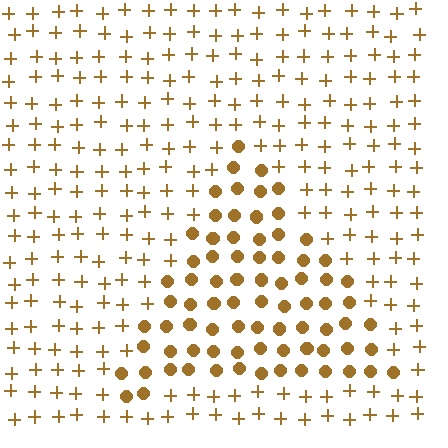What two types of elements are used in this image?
The image uses circles inside the triangle region and plus signs outside it.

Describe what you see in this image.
The image is filled with small brown elements arranged in a uniform grid. A triangle-shaped region contains circles, while the surrounding area contains plus signs. The boundary is defined purely by the change in element shape.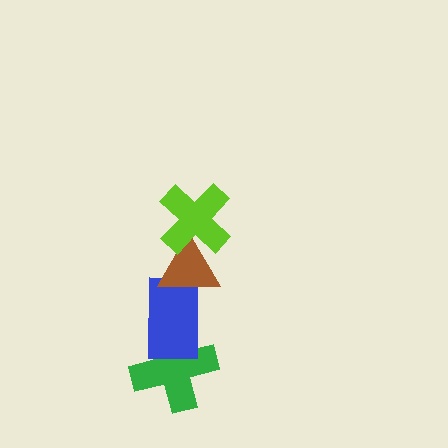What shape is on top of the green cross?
The blue rectangle is on top of the green cross.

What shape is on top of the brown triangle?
The lime cross is on top of the brown triangle.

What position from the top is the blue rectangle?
The blue rectangle is 3rd from the top.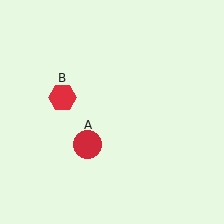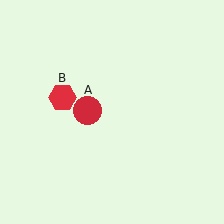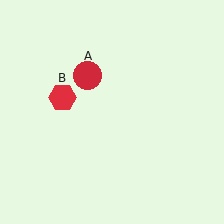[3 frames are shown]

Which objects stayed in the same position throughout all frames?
Red hexagon (object B) remained stationary.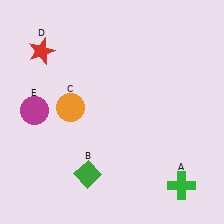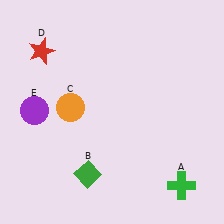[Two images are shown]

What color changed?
The circle (E) changed from magenta in Image 1 to purple in Image 2.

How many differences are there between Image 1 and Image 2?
There is 1 difference between the two images.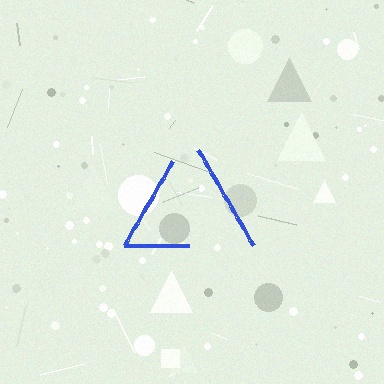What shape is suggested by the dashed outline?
The dashed outline suggests a triangle.